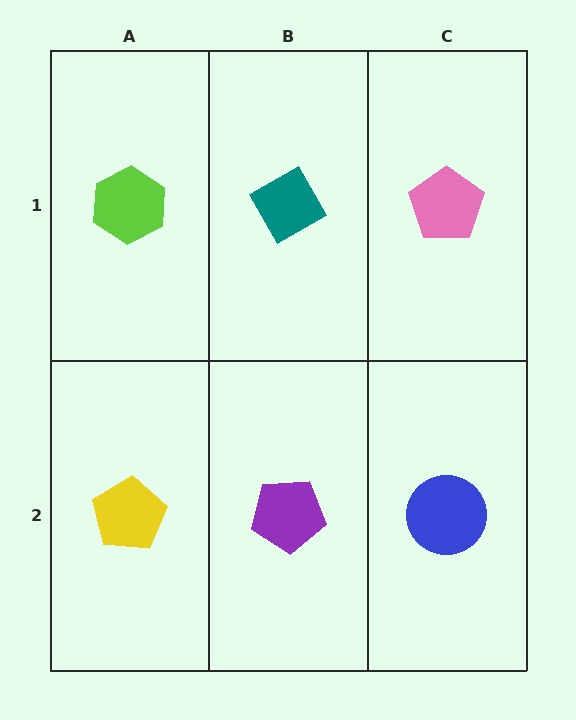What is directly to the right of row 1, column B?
A pink pentagon.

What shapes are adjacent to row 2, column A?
A lime hexagon (row 1, column A), a purple pentagon (row 2, column B).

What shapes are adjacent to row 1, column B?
A purple pentagon (row 2, column B), a lime hexagon (row 1, column A), a pink pentagon (row 1, column C).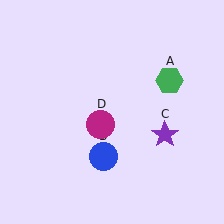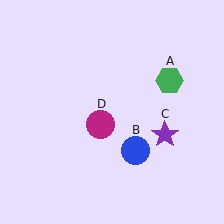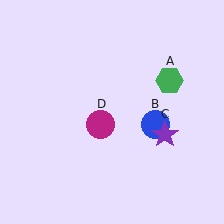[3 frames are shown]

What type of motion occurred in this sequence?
The blue circle (object B) rotated counterclockwise around the center of the scene.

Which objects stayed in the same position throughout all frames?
Green hexagon (object A) and purple star (object C) and magenta circle (object D) remained stationary.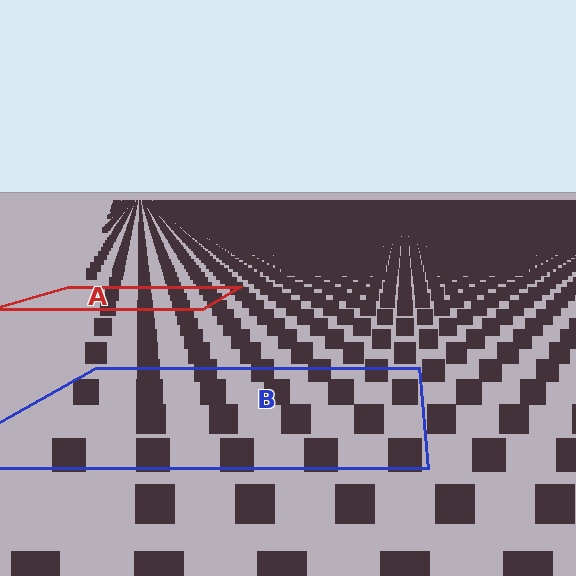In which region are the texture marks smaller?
The texture marks are smaller in region A, because it is farther away.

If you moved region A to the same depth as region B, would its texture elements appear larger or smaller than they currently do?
They would appear larger. At a closer depth, the same texture elements are projected at a bigger on-screen size.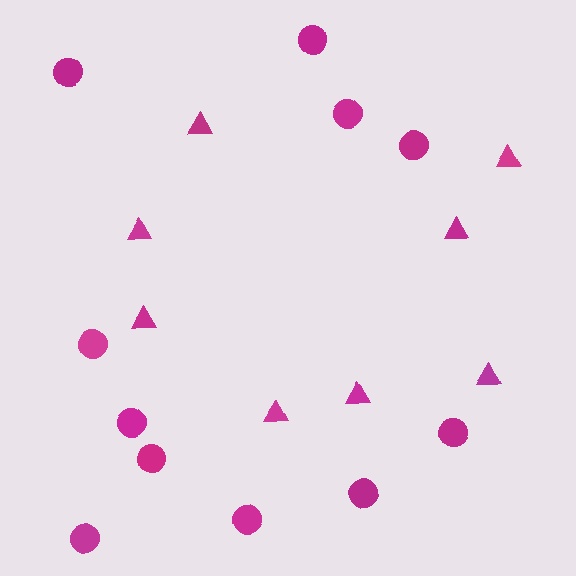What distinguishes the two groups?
There are 2 groups: one group of circles (11) and one group of triangles (8).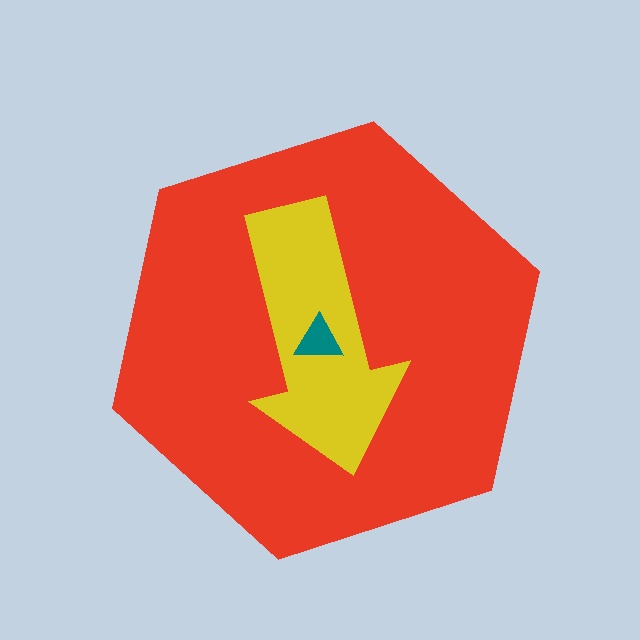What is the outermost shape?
The red hexagon.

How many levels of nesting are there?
3.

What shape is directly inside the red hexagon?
The yellow arrow.